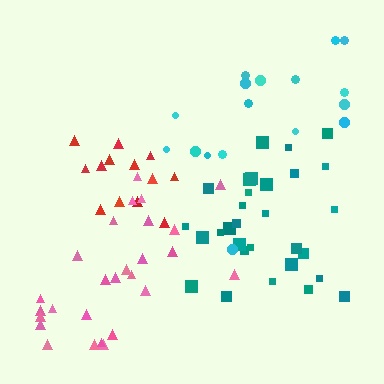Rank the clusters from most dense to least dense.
teal, red, pink, cyan.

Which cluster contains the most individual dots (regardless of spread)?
Teal (30).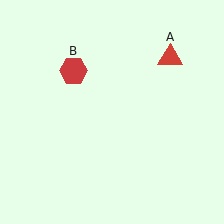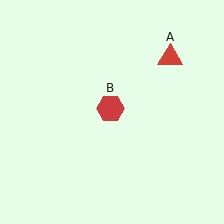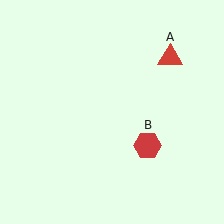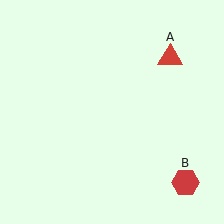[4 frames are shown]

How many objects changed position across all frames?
1 object changed position: red hexagon (object B).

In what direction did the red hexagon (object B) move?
The red hexagon (object B) moved down and to the right.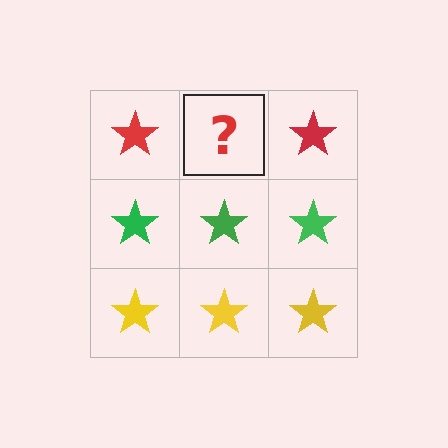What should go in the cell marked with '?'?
The missing cell should contain a red star.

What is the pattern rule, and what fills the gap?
The rule is that each row has a consistent color. The gap should be filled with a red star.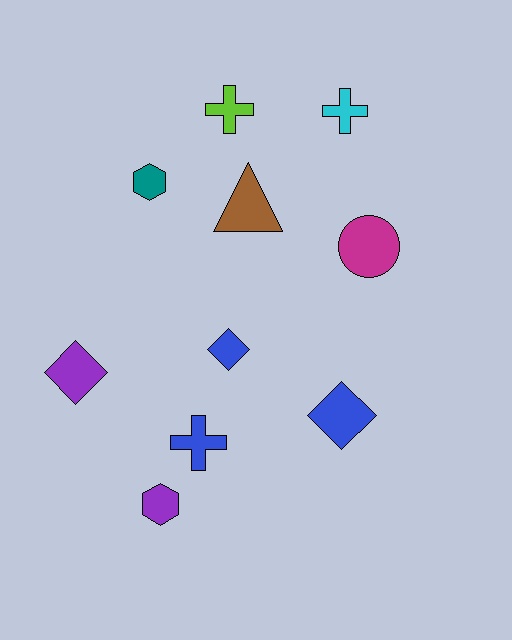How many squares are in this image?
There are no squares.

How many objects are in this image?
There are 10 objects.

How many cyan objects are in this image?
There is 1 cyan object.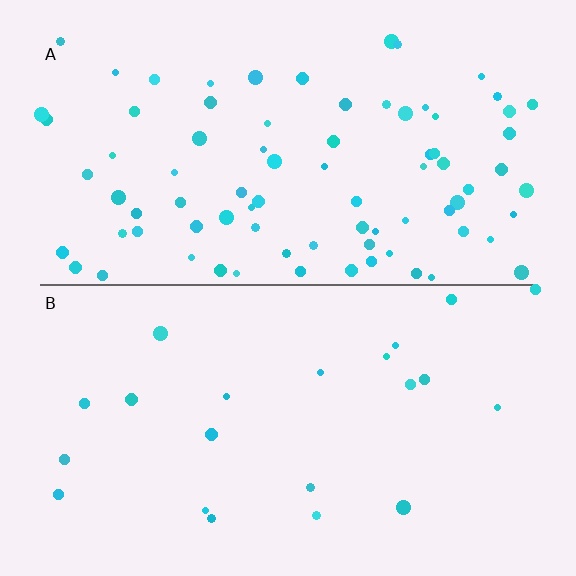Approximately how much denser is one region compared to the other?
Approximately 3.9× — region A over region B.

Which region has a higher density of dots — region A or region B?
A (the top).